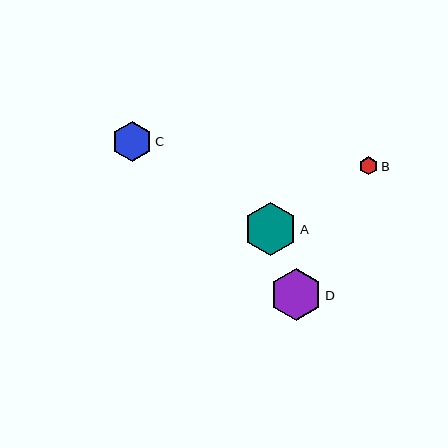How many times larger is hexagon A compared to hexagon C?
Hexagon A is approximately 1.3 times the size of hexagon C.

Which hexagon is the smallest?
Hexagon B is the smallest with a size of approximately 18 pixels.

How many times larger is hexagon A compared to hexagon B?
Hexagon A is approximately 2.9 times the size of hexagon B.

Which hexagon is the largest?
Hexagon A is the largest with a size of approximately 53 pixels.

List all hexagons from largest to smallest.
From largest to smallest: A, D, C, B.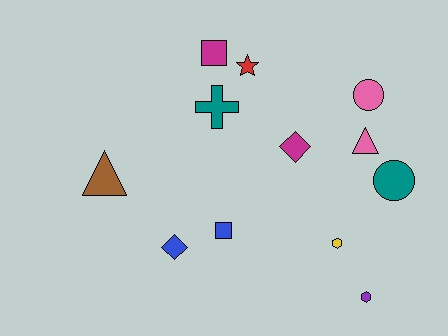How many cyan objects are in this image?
There are no cyan objects.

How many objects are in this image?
There are 12 objects.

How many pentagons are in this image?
There are no pentagons.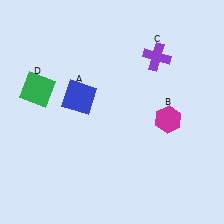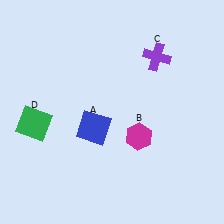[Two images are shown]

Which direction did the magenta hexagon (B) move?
The magenta hexagon (B) moved left.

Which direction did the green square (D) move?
The green square (D) moved down.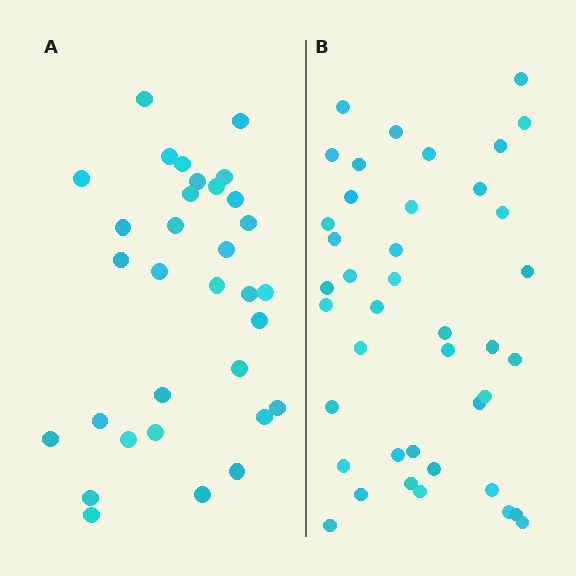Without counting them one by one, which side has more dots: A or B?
Region B (the right region) has more dots.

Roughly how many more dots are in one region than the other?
Region B has roughly 8 or so more dots than region A.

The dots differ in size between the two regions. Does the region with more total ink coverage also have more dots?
No. Region A has more total ink coverage because its dots are larger, but region B actually contains more individual dots. Total area can be misleading — the number of items is what matters here.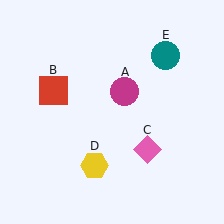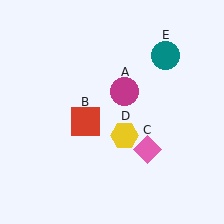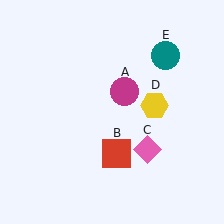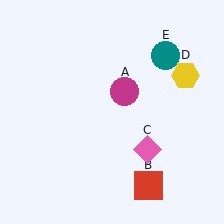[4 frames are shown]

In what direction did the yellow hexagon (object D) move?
The yellow hexagon (object D) moved up and to the right.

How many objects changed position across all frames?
2 objects changed position: red square (object B), yellow hexagon (object D).